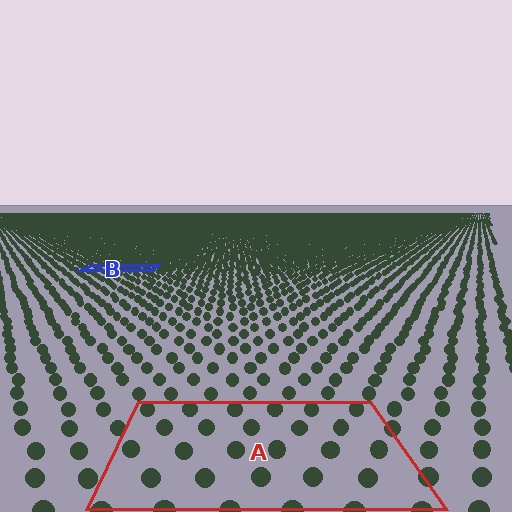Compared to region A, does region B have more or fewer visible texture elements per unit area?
Region B has more texture elements per unit area — they are packed more densely because it is farther away.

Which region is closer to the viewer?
Region A is closer. The texture elements there are larger and more spread out.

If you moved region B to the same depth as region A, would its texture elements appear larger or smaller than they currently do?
They would appear larger. At a closer depth, the same texture elements are projected at a bigger on-screen size.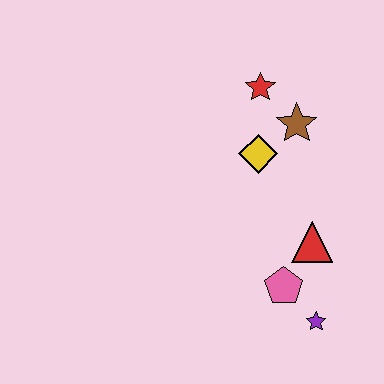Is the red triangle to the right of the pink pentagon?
Yes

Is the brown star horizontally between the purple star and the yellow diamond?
Yes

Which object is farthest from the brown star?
The purple star is farthest from the brown star.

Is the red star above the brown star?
Yes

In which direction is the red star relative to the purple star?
The red star is above the purple star.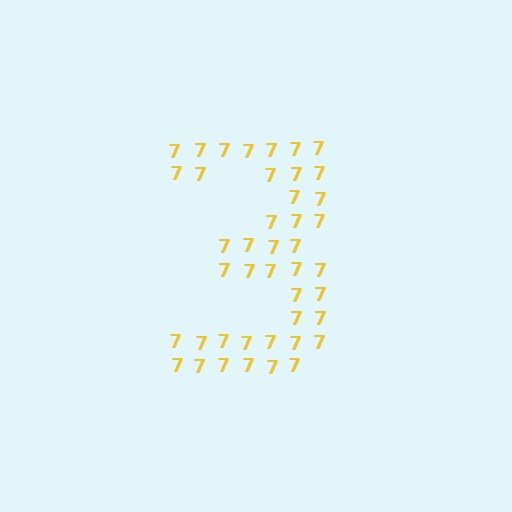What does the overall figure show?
The overall figure shows the digit 3.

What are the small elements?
The small elements are digit 7's.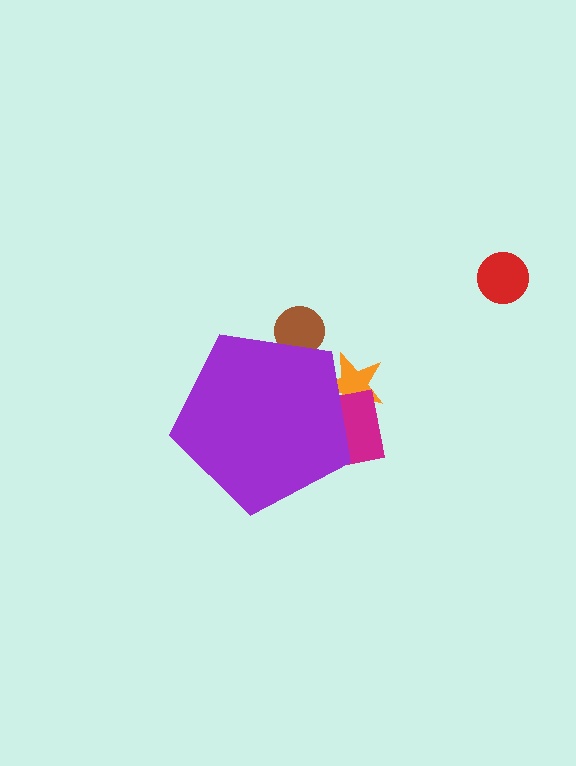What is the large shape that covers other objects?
A purple pentagon.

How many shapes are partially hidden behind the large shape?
3 shapes are partially hidden.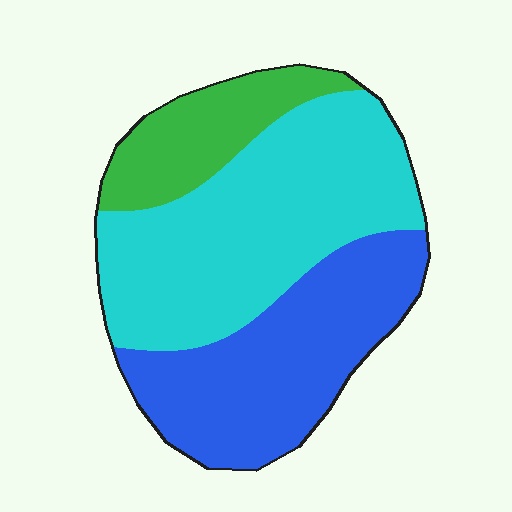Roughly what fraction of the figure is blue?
Blue takes up about three eighths (3/8) of the figure.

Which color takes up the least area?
Green, at roughly 15%.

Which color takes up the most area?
Cyan, at roughly 50%.